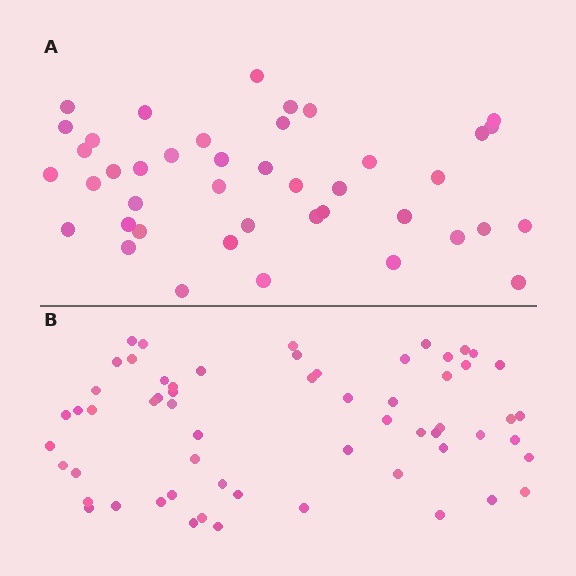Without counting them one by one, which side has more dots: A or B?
Region B (the bottom region) has more dots.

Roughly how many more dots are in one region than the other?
Region B has approximately 20 more dots than region A.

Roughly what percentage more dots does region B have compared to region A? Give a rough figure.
About 45% more.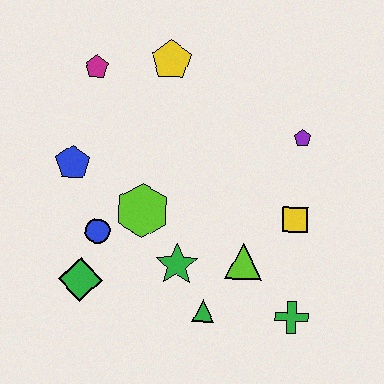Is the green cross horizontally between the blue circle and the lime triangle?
No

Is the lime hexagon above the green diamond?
Yes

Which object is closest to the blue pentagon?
The blue circle is closest to the blue pentagon.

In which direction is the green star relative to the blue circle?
The green star is to the right of the blue circle.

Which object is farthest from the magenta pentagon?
The green cross is farthest from the magenta pentagon.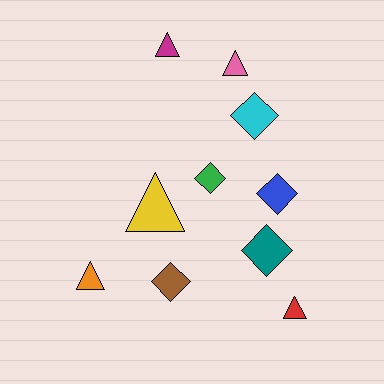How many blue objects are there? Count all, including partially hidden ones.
There is 1 blue object.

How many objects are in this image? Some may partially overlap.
There are 10 objects.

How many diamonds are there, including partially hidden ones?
There are 5 diamonds.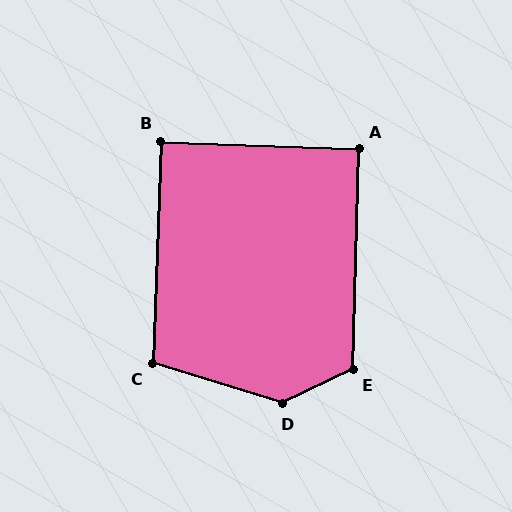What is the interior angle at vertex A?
Approximately 90 degrees (approximately right).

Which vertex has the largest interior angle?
D, at approximately 138 degrees.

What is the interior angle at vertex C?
Approximately 105 degrees (obtuse).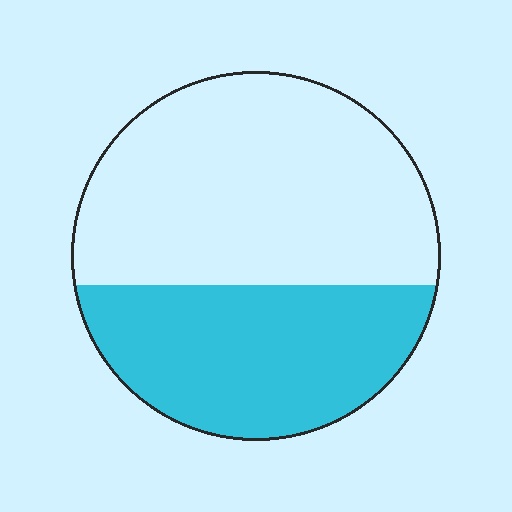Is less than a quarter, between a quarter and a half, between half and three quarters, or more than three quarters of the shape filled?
Between a quarter and a half.